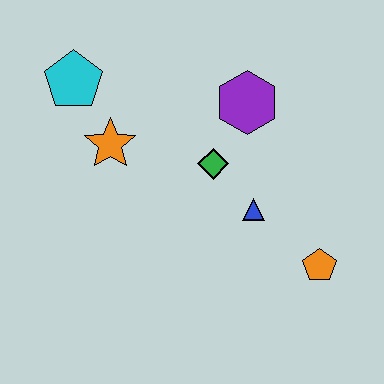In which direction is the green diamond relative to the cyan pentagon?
The green diamond is to the right of the cyan pentagon.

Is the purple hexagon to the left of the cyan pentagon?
No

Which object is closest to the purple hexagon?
The green diamond is closest to the purple hexagon.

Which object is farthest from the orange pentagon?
The cyan pentagon is farthest from the orange pentagon.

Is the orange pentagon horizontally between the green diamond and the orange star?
No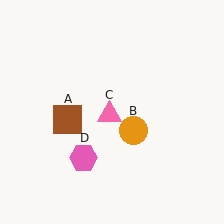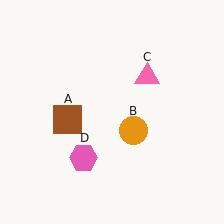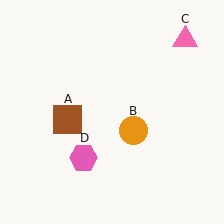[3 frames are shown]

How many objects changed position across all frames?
1 object changed position: pink triangle (object C).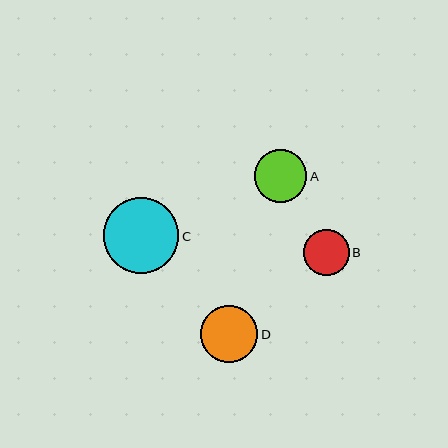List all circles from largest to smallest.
From largest to smallest: C, D, A, B.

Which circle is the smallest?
Circle B is the smallest with a size of approximately 46 pixels.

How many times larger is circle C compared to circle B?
Circle C is approximately 1.6 times the size of circle B.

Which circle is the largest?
Circle C is the largest with a size of approximately 75 pixels.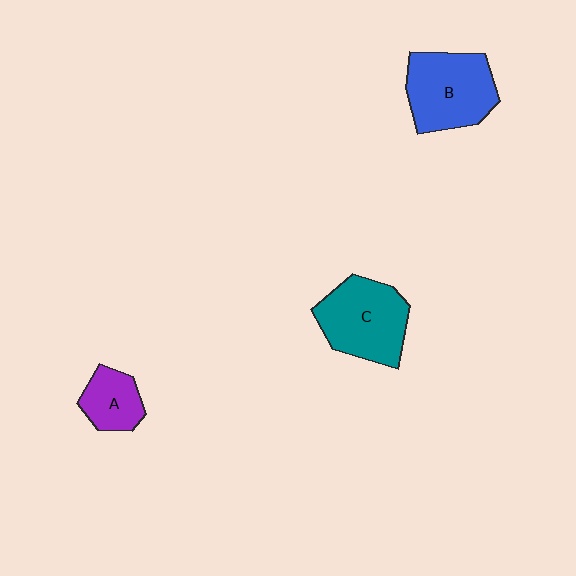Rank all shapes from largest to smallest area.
From largest to smallest: C (teal), B (blue), A (purple).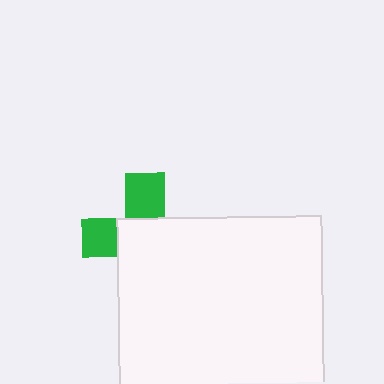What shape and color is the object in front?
The object in front is a white rectangle.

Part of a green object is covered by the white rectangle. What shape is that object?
It is a cross.